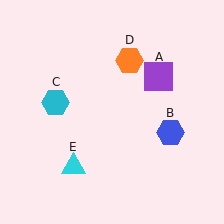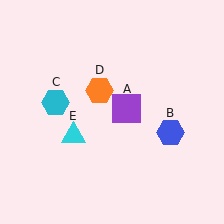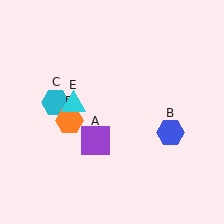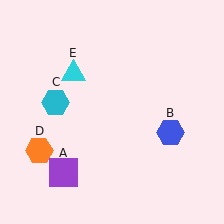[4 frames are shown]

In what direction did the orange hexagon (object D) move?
The orange hexagon (object D) moved down and to the left.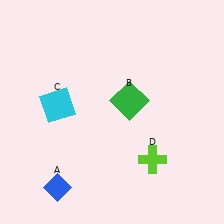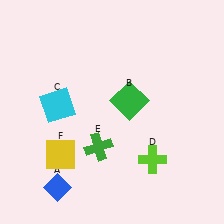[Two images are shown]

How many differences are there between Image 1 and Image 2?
There are 2 differences between the two images.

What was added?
A green cross (E), a yellow square (F) were added in Image 2.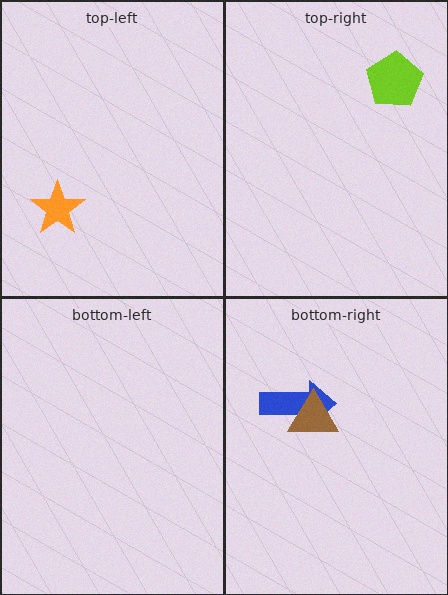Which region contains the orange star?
The top-left region.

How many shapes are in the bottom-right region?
2.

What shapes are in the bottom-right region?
The blue arrow, the brown triangle.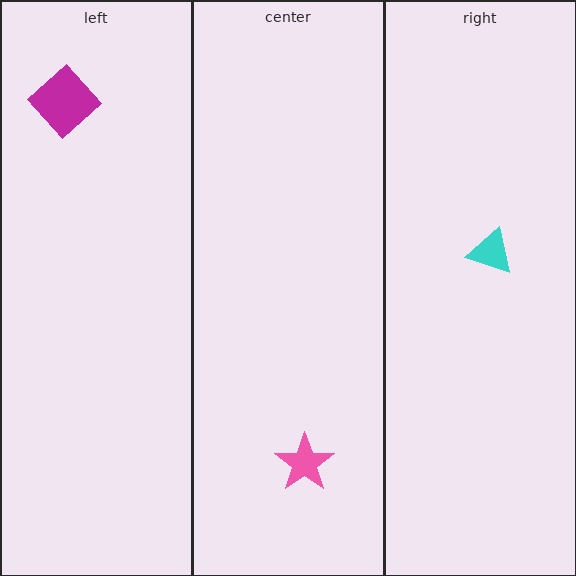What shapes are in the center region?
The pink star.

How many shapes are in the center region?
1.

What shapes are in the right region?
The cyan triangle.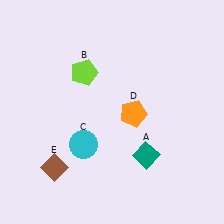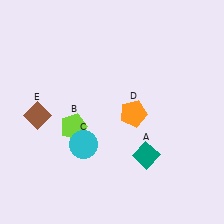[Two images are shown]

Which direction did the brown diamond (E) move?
The brown diamond (E) moved up.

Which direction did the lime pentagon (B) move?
The lime pentagon (B) moved down.